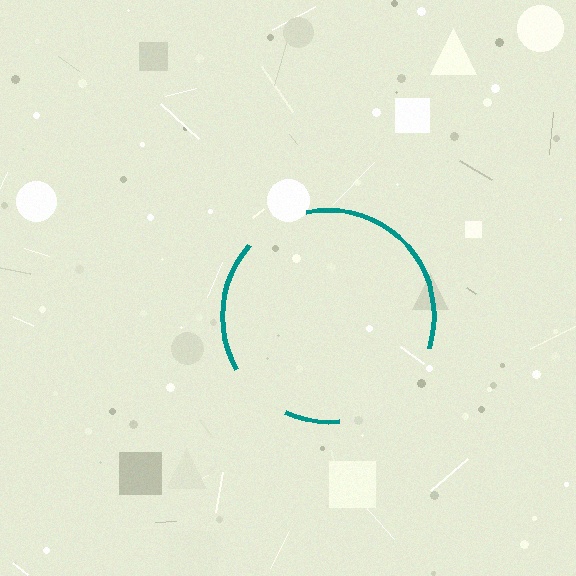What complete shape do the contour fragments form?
The contour fragments form a circle.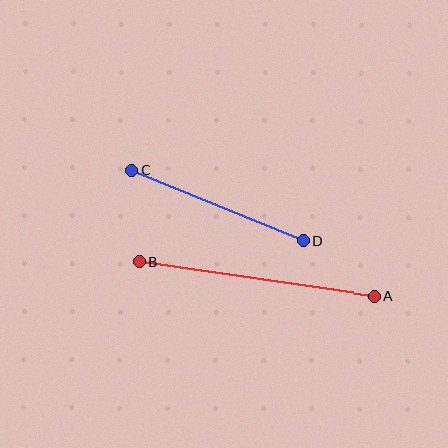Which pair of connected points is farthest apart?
Points A and B are farthest apart.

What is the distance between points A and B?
The distance is approximately 237 pixels.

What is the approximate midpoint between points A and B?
The midpoint is at approximately (257, 279) pixels.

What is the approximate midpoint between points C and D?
The midpoint is at approximately (218, 205) pixels.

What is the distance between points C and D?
The distance is approximately 186 pixels.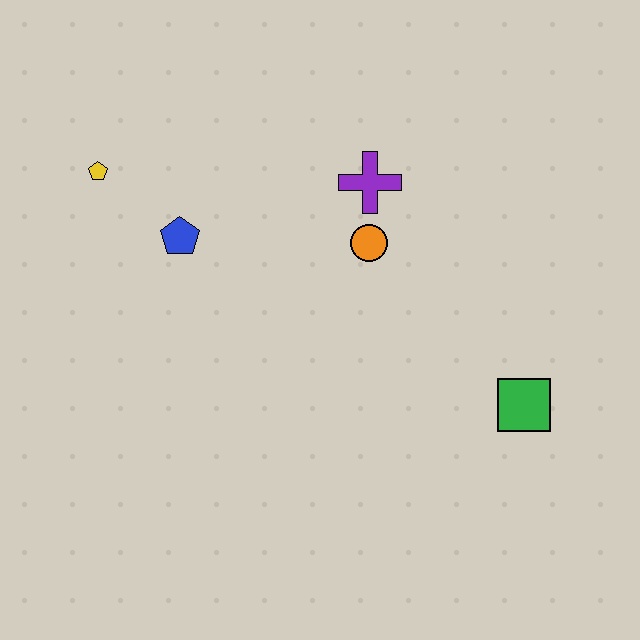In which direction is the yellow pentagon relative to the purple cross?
The yellow pentagon is to the left of the purple cross.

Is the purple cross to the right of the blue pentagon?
Yes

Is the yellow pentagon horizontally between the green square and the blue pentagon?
No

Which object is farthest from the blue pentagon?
The green square is farthest from the blue pentagon.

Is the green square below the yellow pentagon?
Yes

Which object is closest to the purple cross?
The orange circle is closest to the purple cross.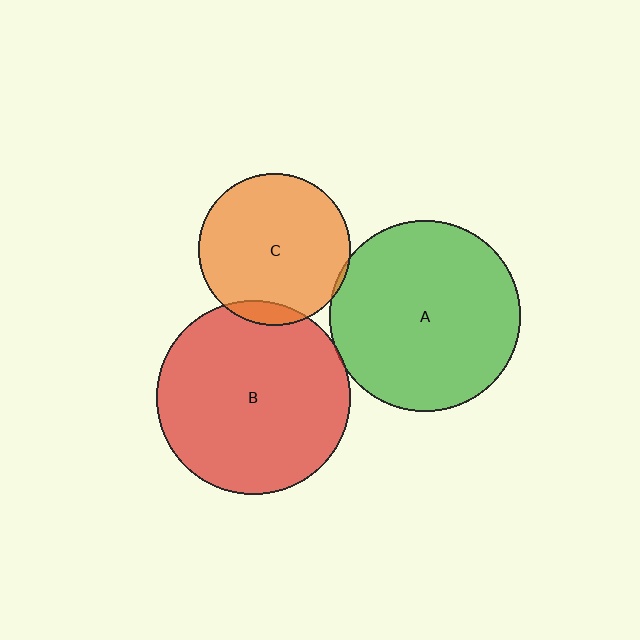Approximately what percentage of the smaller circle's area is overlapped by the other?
Approximately 5%.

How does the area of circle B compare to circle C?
Approximately 1.6 times.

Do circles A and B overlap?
Yes.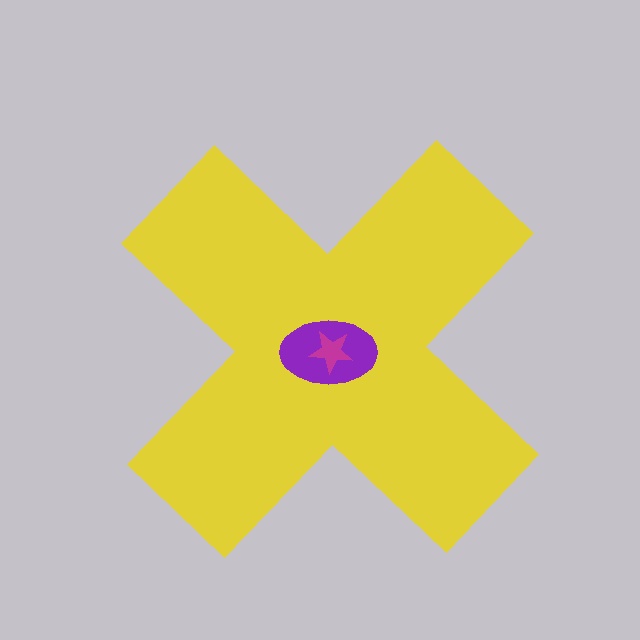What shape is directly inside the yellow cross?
The purple ellipse.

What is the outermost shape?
The yellow cross.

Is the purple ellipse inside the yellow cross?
Yes.